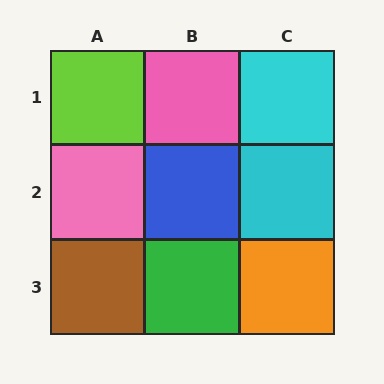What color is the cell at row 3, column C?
Orange.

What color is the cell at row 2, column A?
Pink.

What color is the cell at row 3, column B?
Green.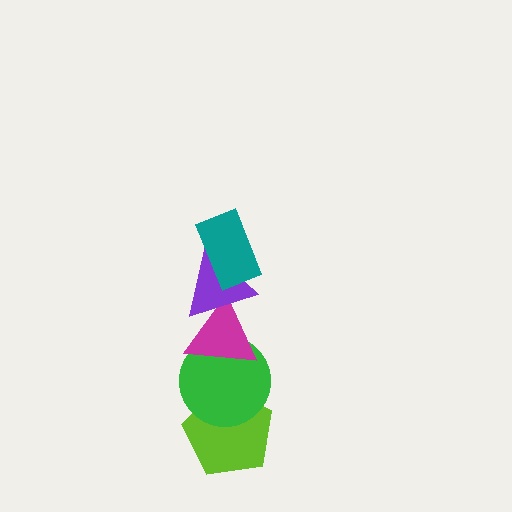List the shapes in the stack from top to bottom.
From top to bottom: the teal rectangle, the purple triangle, the magenta triangle, the green circle, the lime pentagon.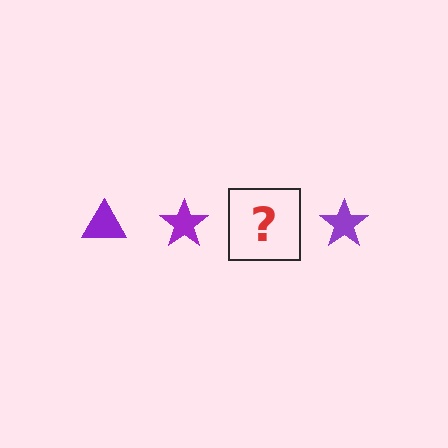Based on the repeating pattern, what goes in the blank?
The blank should be a purple triangle.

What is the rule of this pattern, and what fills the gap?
The rule is that the pattern cycles through triangle, star shapes in purple. The gap should be filled with a purple triangle.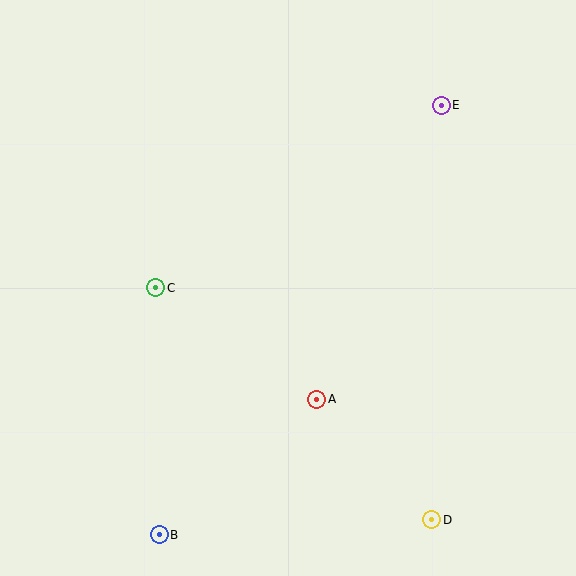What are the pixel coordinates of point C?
Point C is at (156, 288).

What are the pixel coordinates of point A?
Point A is at (317, 399).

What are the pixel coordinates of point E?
Point E is at (441, 105).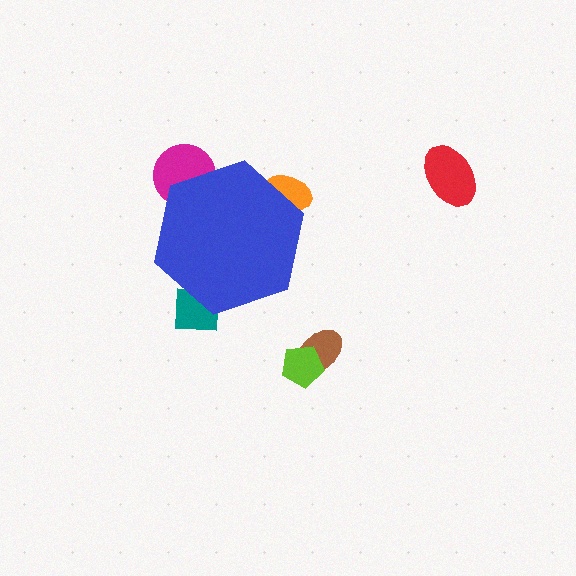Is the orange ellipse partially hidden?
Yes, the orange ellipse is partially hidden behind the blue hexagon.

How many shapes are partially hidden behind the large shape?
3 shapes are partially hidden.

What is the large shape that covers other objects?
A blue hexagon.